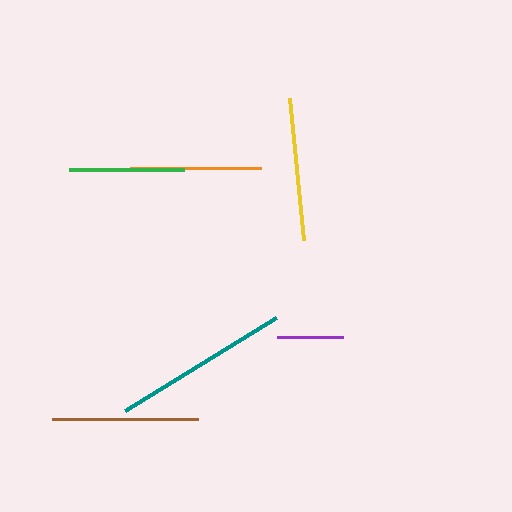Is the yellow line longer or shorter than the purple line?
The yellow line is longer than the purple line.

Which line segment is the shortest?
The purple line is the shortest at approximately 66 pixels.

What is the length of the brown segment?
The brown segment is approximately 146 pixels long.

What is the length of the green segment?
The green segment is approximately 115 pixels long.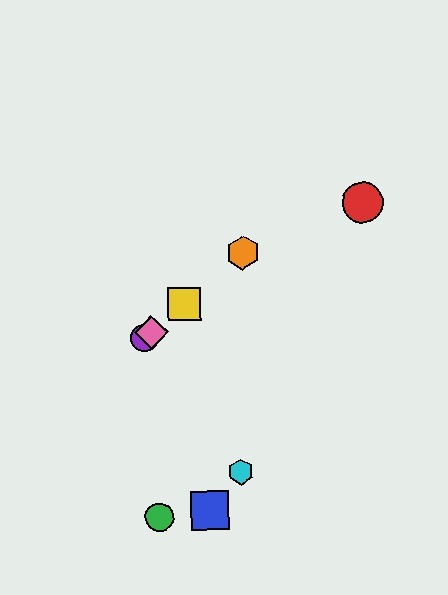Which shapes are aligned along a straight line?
The yellow square, the purple circle, the orange hexagon, the pink diamond are aligned along a straight line.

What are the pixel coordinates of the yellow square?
The yellow square is at (184, 304).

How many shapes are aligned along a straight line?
4 shapes (the yellow square, the purple circle, the orange hexagon, the pink diamond) are aligned along a straight line.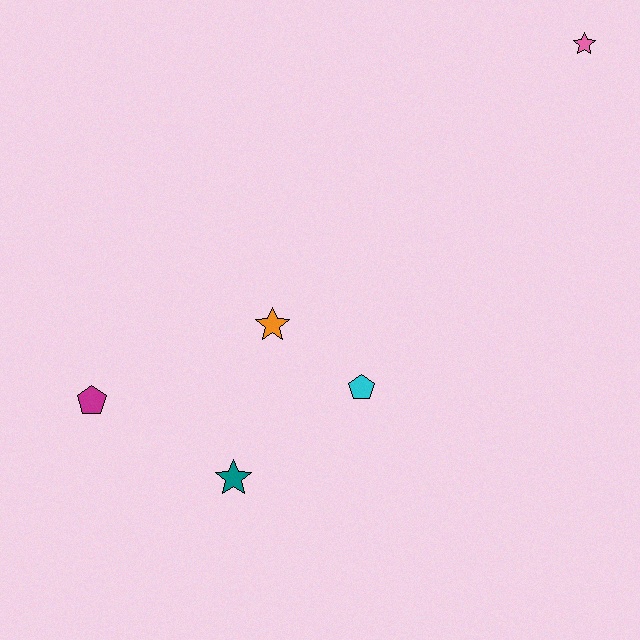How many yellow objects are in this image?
There are no yellow objects.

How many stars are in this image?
There are 3 stars.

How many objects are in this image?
There are 5 objects.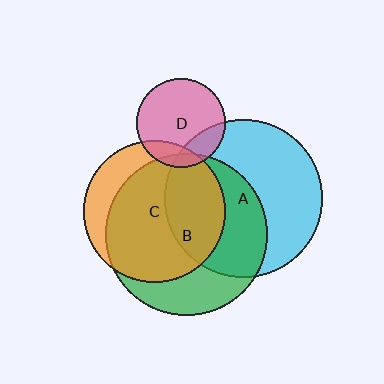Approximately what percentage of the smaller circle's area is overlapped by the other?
Approximately 30%.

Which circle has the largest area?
Circle B (green).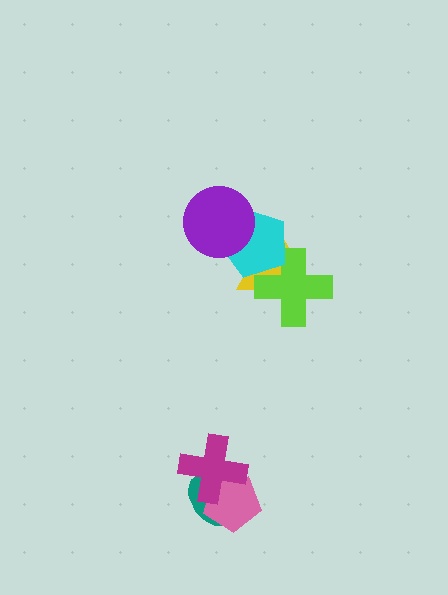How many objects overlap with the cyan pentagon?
3 objects overlap with the cyan pentagon.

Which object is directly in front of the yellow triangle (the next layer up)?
The lime cross is directly in front of the yellow triangle.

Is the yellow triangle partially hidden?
Yes, it is partially covered by another shape.